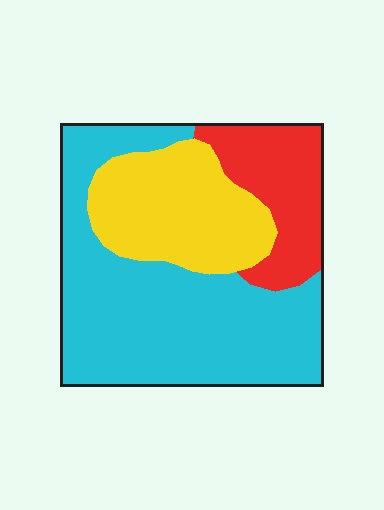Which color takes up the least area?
Red, at roughly 20%.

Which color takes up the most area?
Cyan, at roughly 55%.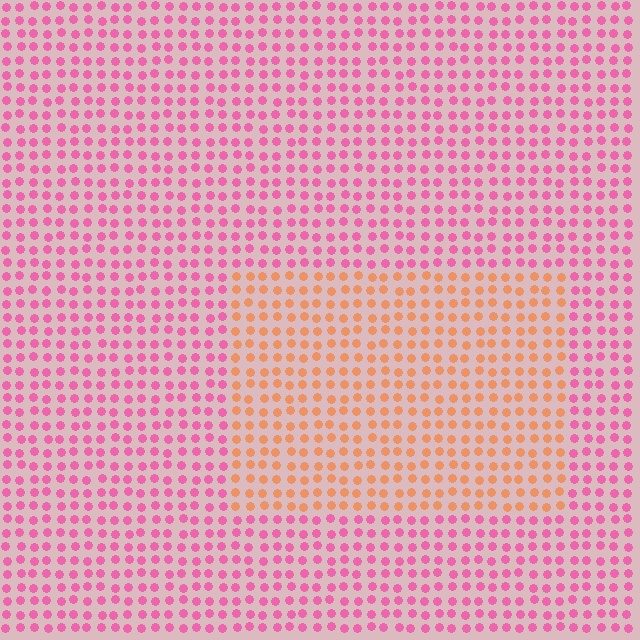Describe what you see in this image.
The image is filled with small pink elements in a uniform arrangement. A rectangle-shaped region is visible where the elements are tinted to a slightly different hue, forming a subtle color boundary.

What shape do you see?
I see a rectangle.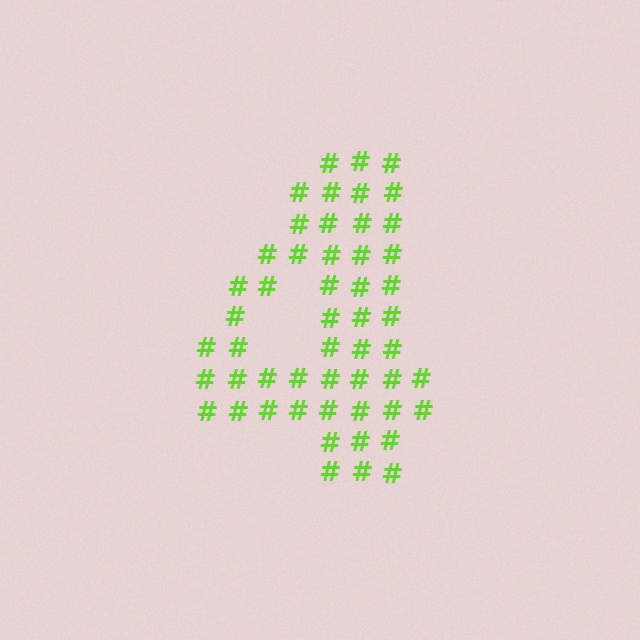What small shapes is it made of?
It is made of small hash symbols.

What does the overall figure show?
The overall figure shows the digit 4.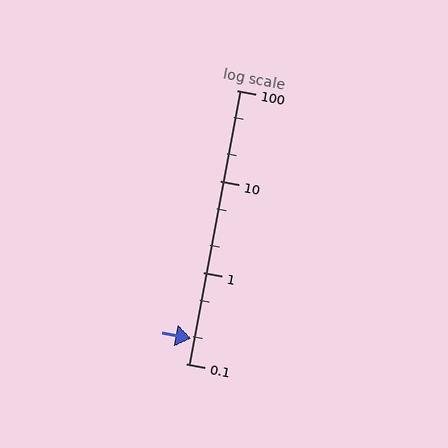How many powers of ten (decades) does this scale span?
The scale spans 3 decades, from 0.1 to 100.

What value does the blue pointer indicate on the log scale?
The pointer indicates approximately 0.19.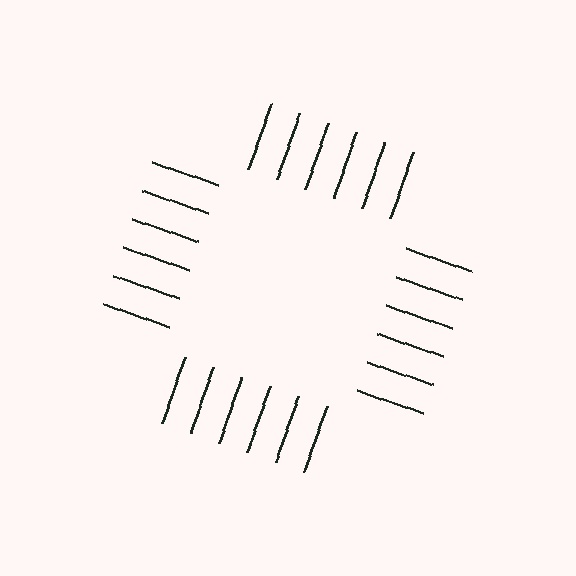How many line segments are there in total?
24 — 6 along each of the 4 edges.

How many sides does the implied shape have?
4 sides — the line-ends trace a square.